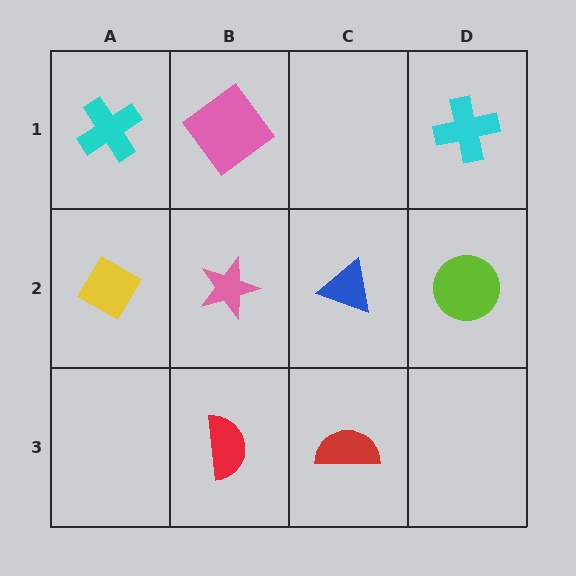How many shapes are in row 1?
3 shapes.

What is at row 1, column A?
A cyan cross.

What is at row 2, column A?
A yellow diamond.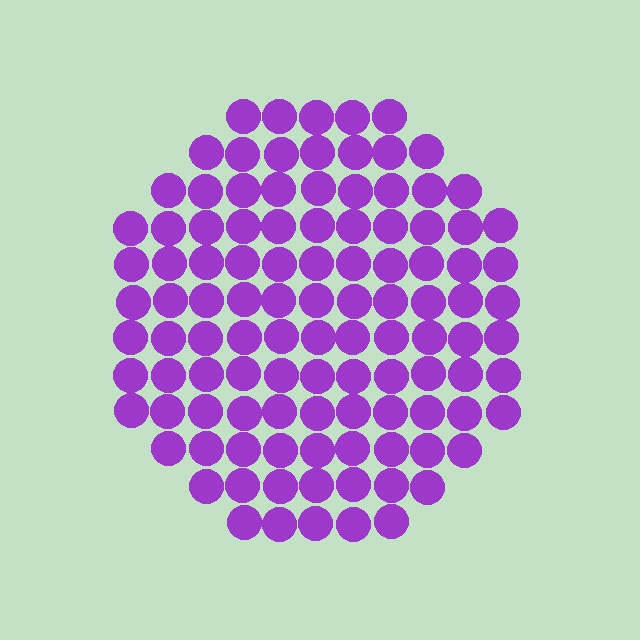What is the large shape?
The large shape is a circle.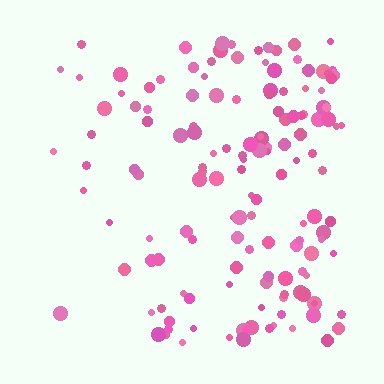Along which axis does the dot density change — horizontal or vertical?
Horizontal.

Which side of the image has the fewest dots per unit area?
The left.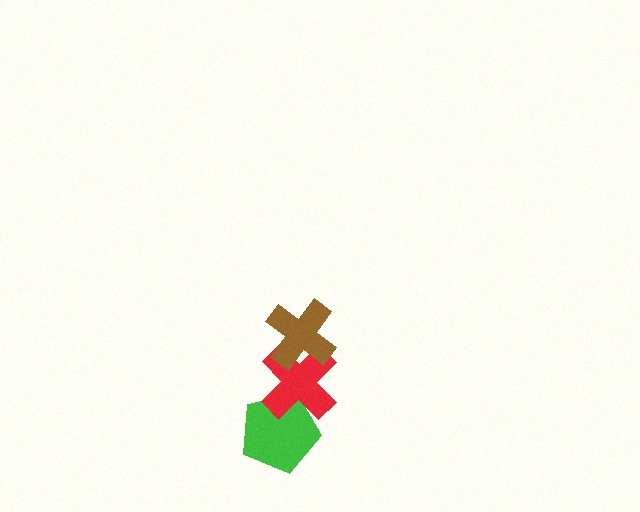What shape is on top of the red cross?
The brown cross is on top of the red cross.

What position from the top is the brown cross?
The brown cross is 1st from the top.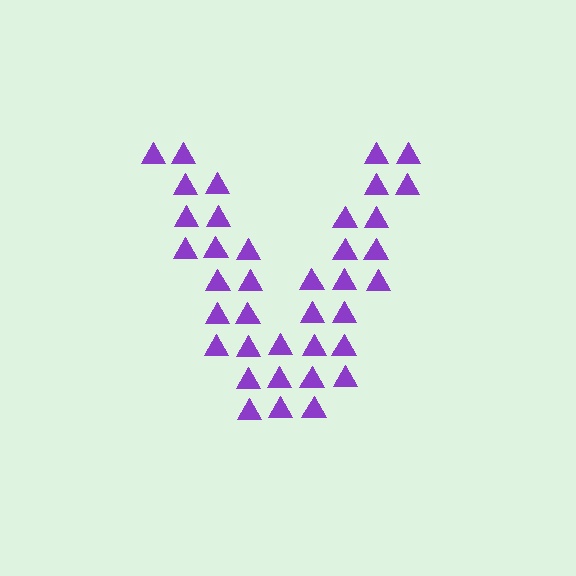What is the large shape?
The large shape is the letter V.